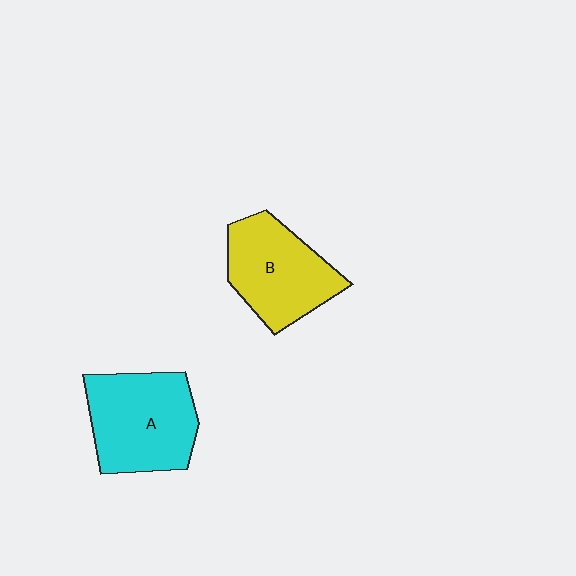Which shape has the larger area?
Shape A (cyan).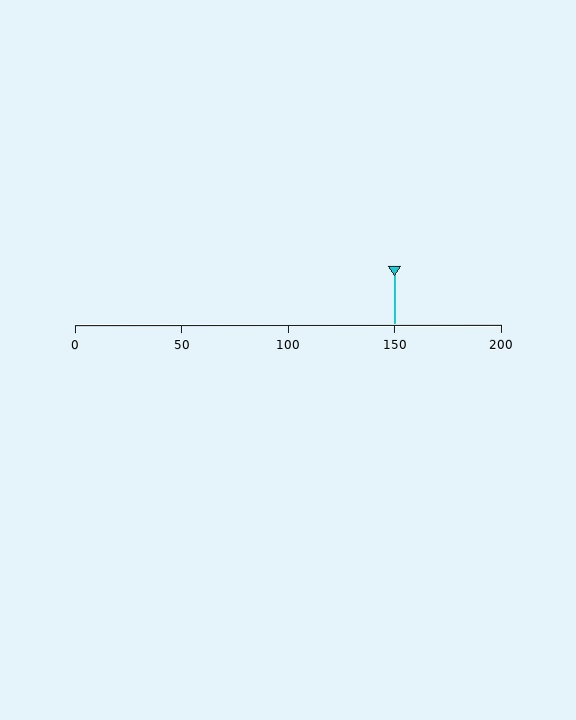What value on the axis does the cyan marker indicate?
The marker indicates approximately 150.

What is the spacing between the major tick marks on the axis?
The major ticks are spaced 50 apart.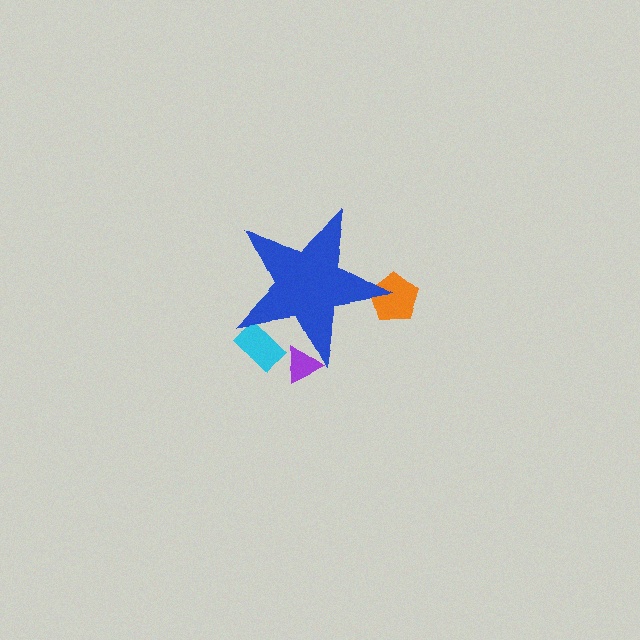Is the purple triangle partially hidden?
Yes, the purple triangle is partially hidden behind the blue star.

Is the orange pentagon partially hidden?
Yes, the orange pentagon is partially hidden behind the blue star.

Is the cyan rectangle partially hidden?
Yes, the cyan rectangle is partially hidden behind the blue star.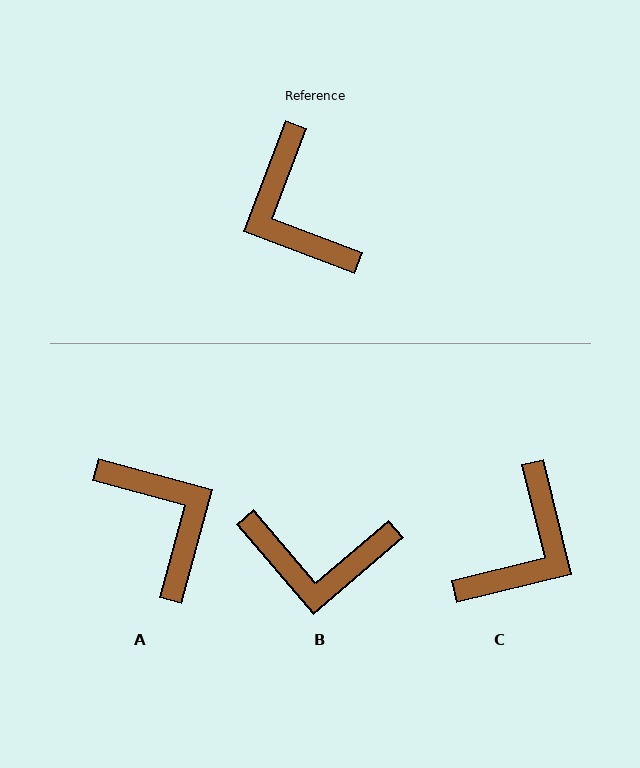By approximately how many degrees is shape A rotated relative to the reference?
Approximately 174 degrees clockwise.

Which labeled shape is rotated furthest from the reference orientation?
A, about 174 degrees away.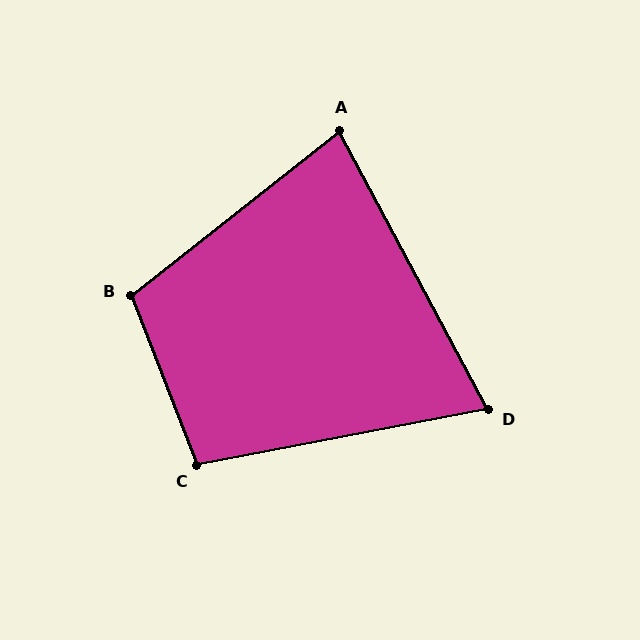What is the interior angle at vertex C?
Approximately 100 degrees (obtuse).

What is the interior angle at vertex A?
Approximately 80 degrees (acute).